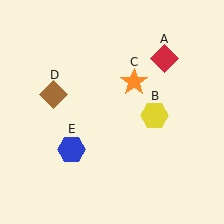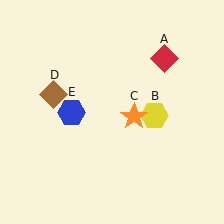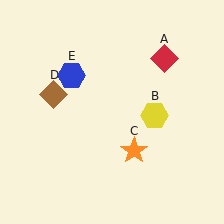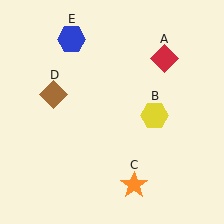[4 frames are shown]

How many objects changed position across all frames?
2 objects changed position: orange star (object C), blue hexagon (object E).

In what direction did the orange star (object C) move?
The orange star (object C) moved down.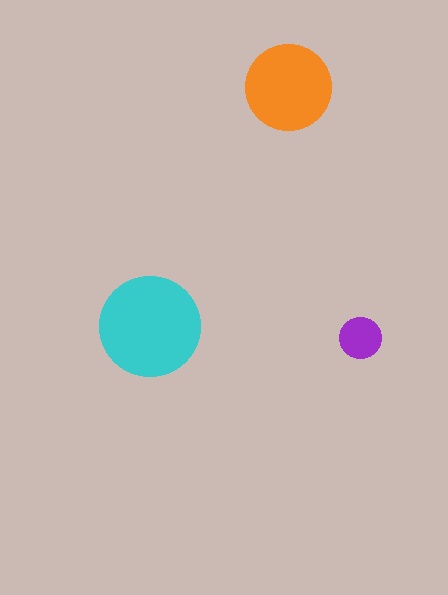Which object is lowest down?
The purple circle is bottommost.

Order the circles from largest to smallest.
the cyan one, the orange one, the purple one.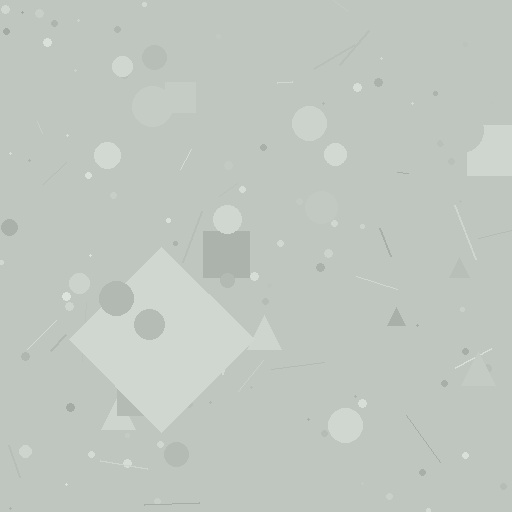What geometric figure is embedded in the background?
A diamond is embedded in the background.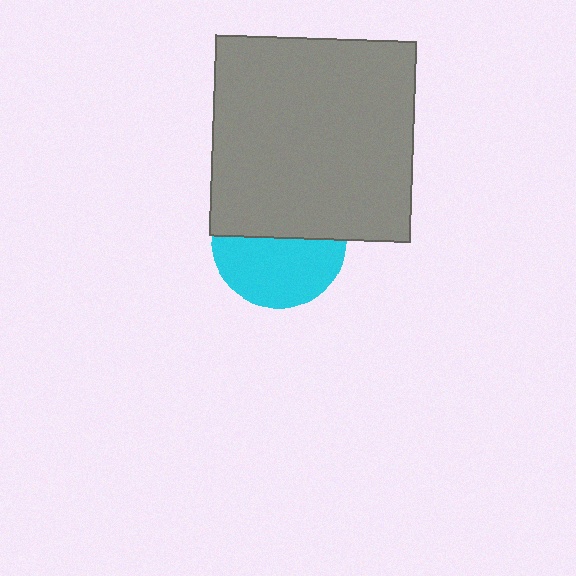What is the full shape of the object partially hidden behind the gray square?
The partially hidden object is a cyan circle.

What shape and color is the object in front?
The object in front is a gray square.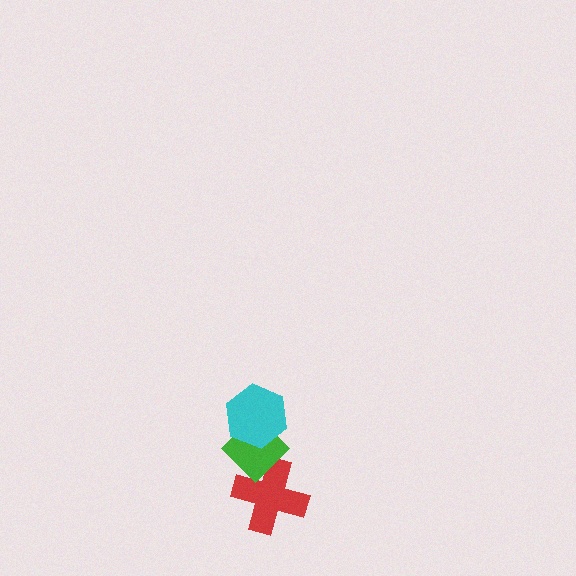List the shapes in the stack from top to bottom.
From top to bottom: the cyan hexagon, the green diamond, the red cross.